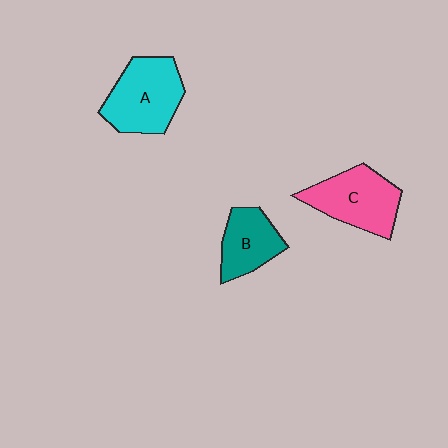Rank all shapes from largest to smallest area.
From largest to smallest: A (cyan), C (pink), B (teal).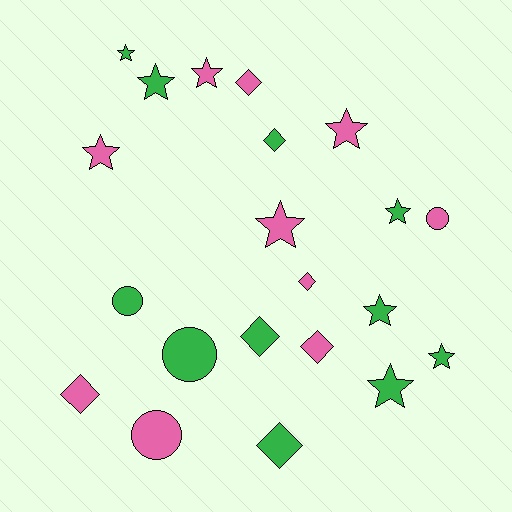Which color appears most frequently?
Green, with 11 objects.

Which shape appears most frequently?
Star, with 10 objects.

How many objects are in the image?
There are 21 objects.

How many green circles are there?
There are 2 green circles.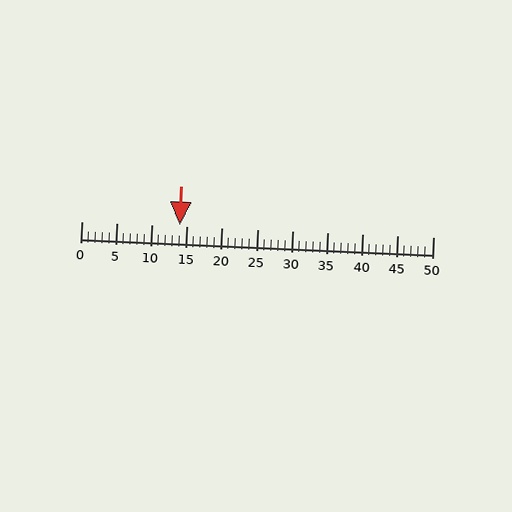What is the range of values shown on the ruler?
The ruler shows values from 0 to 50.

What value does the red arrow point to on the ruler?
The red arrow points to approximately 14.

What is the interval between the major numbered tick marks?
The major tick marks are spaced 5 units apart.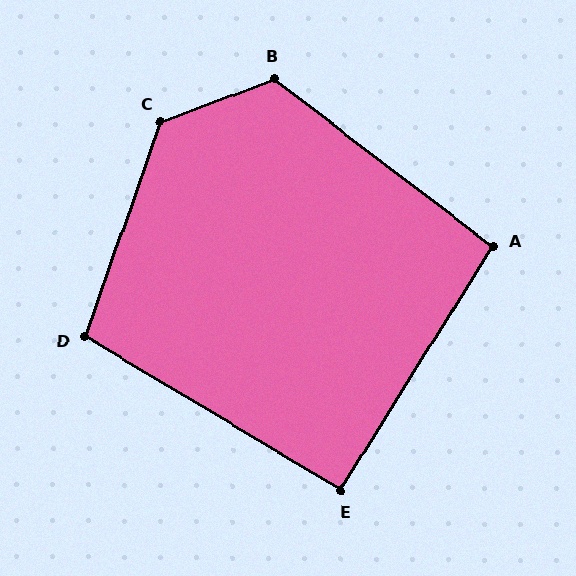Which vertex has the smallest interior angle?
E, at approximately 91 degrees.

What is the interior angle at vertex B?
Approximately 122 degrees (obtuse).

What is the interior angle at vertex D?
Approximately 102 degrees (obtuse).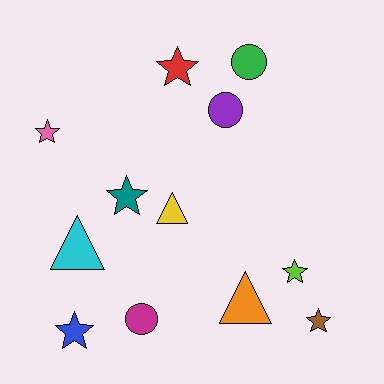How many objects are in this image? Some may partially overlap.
There are 12 objects.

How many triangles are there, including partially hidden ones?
There are 3 triangles.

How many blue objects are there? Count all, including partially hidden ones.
There is 1 blue object.